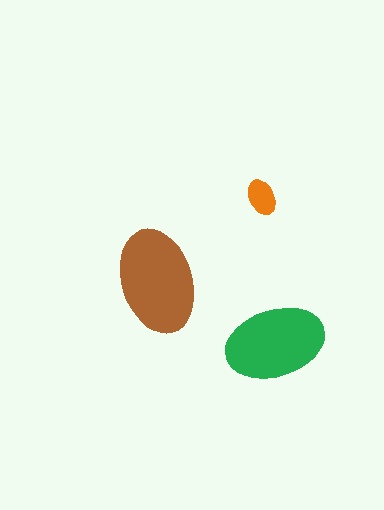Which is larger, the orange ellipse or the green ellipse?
The green one.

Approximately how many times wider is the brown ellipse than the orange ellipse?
About 3 times wider.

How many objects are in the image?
There are 3 objects in the image.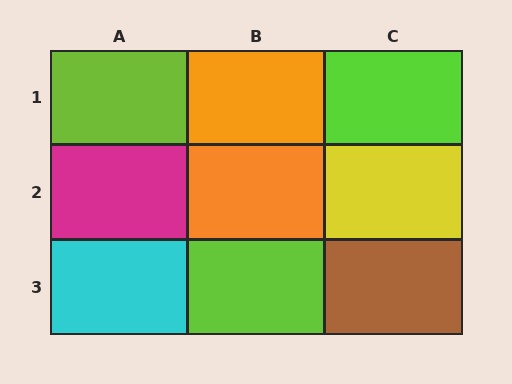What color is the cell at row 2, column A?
Magenta.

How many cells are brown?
1 cell is brown.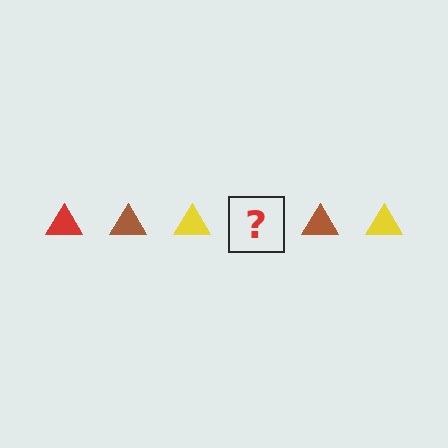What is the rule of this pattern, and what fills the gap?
The rule is that the pattern cycles through red, brown, yellow triangles. The gap should be filled with a red triangle.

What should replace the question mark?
The question mark should be replaced with a red triangle.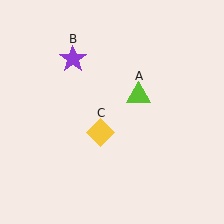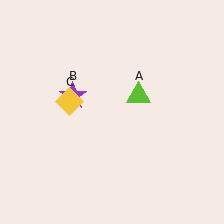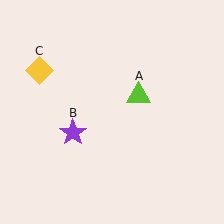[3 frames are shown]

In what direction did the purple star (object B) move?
The purple star (object B) moved down.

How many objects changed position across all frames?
2 objects changed position: purple star (object B), yellow diamond (object C).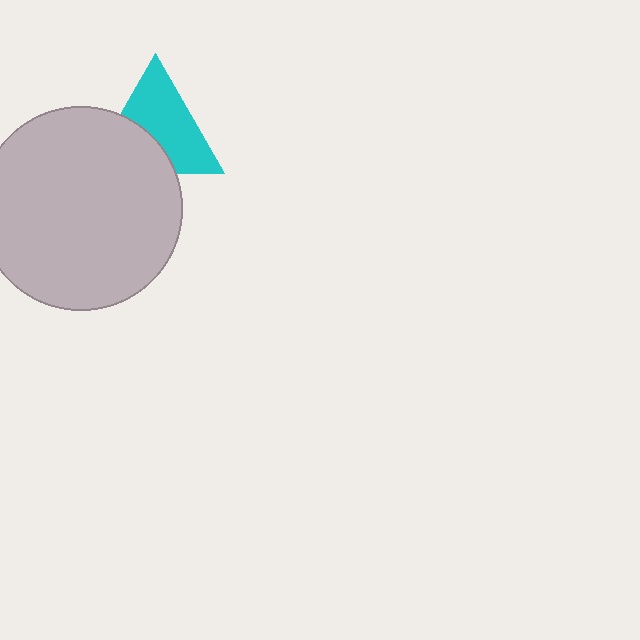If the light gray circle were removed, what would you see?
You would see the complete cyan triangle.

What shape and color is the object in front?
The object in front is a light gray circle.